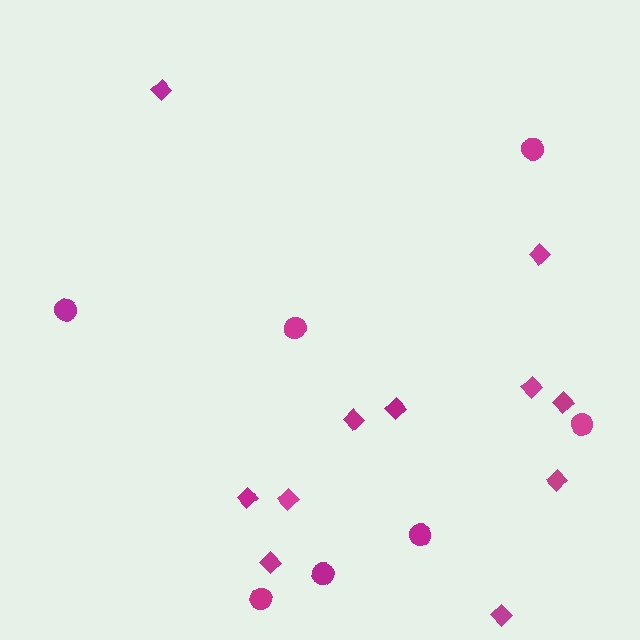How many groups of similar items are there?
There are 2 groups: one group of diamonds (11) and one group of circles (7).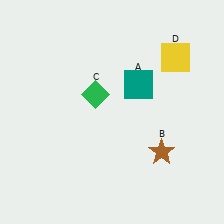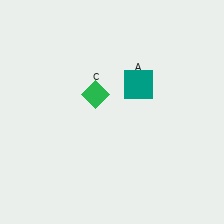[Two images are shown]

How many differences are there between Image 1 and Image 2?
There are 2 differences between the two images.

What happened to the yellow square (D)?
The yellow square (D) was removed in Image 2. It was in the top-right area of Image 1.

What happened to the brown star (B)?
The brown star (B) was removed in Image 2. It was in the bottom-right area of Image 1.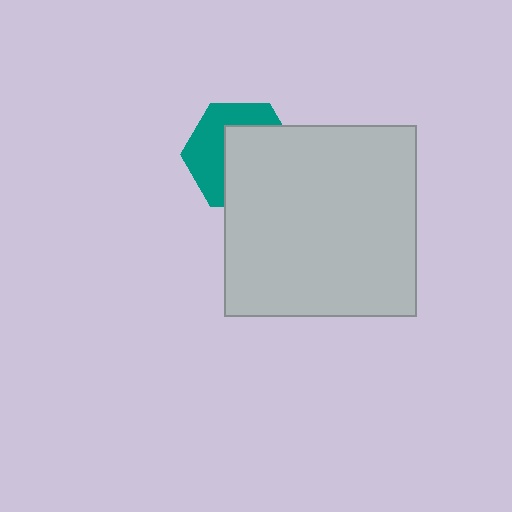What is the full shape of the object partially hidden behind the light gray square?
The partially hidden object is a teal hexagon.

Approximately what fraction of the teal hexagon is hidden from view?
Roughly 56% of the teal hexagon is hidden behind the light gray square.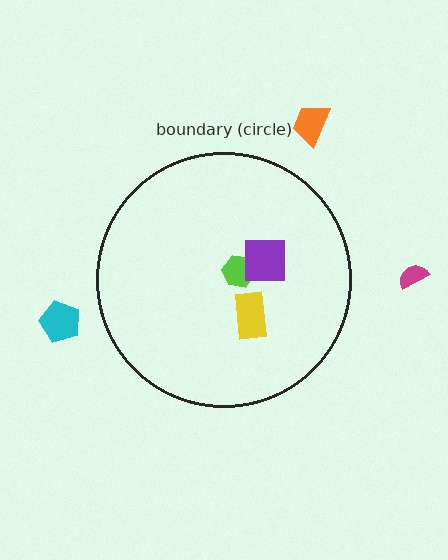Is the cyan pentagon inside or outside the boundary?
Outside.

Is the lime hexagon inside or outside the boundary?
Inside.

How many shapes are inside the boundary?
3 inside, 3 outside.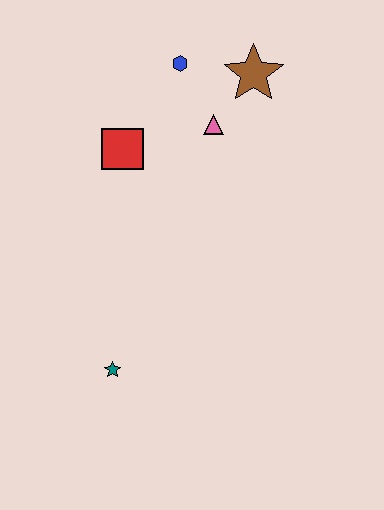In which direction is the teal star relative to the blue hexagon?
The teal star is below the blue hexagon.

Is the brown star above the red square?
Yes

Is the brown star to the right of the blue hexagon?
Yes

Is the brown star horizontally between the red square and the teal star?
No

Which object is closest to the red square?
The pink triangle is closest to the red square.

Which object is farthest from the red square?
The teal star is farthest from the red square.